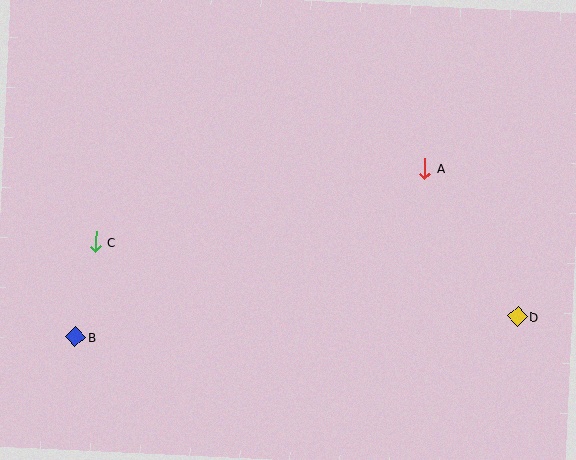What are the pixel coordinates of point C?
Point C is at (95, 242).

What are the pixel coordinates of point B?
Point B is at (76, 337).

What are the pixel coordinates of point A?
Point A is at (425, 169).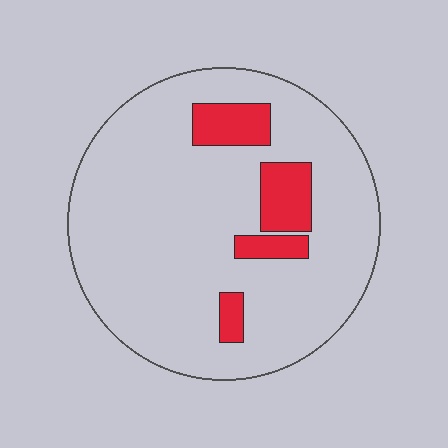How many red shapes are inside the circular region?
4.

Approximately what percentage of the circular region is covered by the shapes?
Approximately 15%.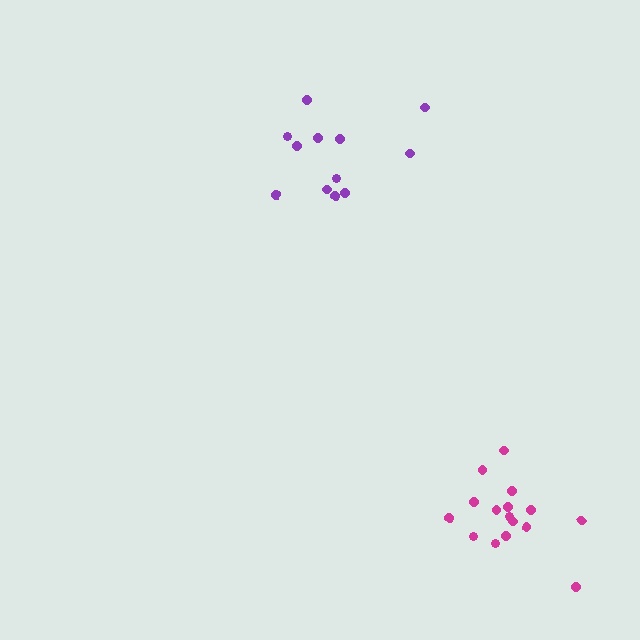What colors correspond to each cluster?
The clusters are colored: magenta, purple.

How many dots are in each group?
Group 1: 16 dots, Group 2: 12 dots (28 total).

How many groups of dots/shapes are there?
There are 2 groups.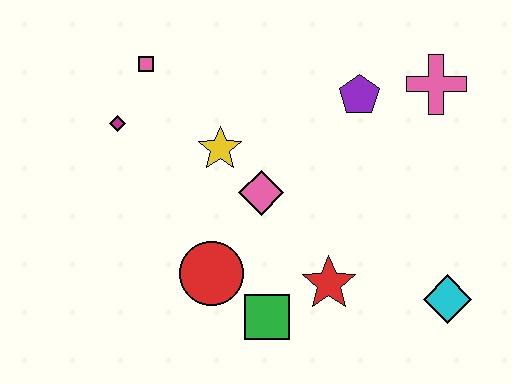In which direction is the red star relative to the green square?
The red star is to the right of the green square.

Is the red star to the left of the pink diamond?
No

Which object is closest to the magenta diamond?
The pink square is closest to the magenta diamond.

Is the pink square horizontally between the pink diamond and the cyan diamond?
No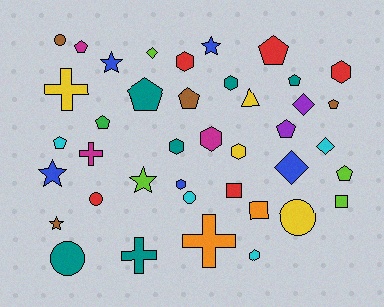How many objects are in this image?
There are 40 objects.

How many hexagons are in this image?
There are 8 hexagons.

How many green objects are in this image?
There is 1 green object.